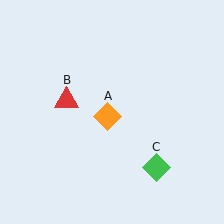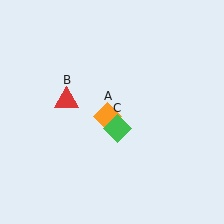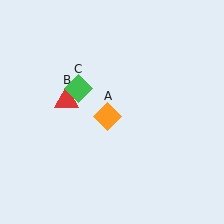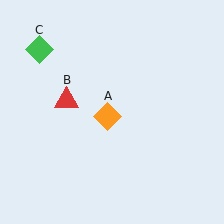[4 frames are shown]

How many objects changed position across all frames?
1 object changed position: green diamond (object C).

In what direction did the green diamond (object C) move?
The green diamond (object C) moved up and to the left.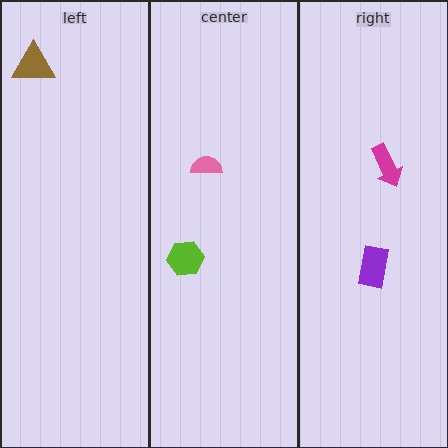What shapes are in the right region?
The purple rectangle, the magenta arrow.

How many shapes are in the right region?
2.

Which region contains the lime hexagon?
The center region.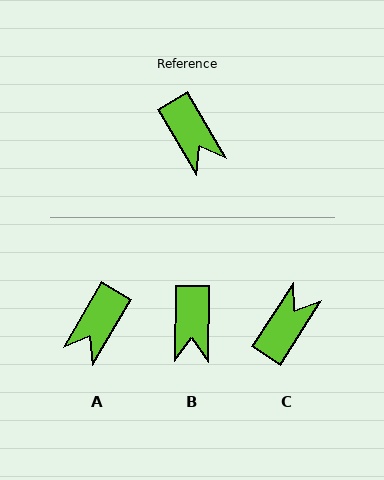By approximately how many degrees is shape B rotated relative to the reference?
Approximately 31 degrees clockwise.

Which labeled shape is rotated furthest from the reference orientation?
C, about 117 degrees away.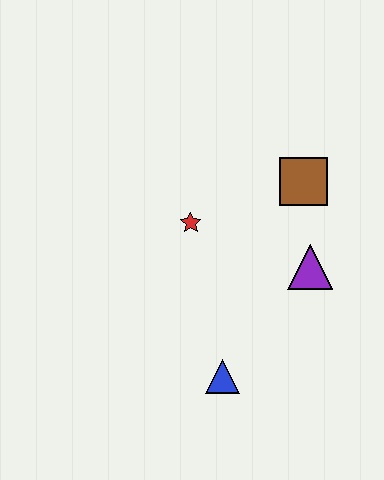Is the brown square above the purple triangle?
Yes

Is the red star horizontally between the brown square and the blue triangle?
No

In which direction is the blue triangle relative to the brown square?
The blue triangle is below the brown square.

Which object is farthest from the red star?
The blue triangle is farthest from the red star.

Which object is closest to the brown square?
The purple triangle is closest to the brown square.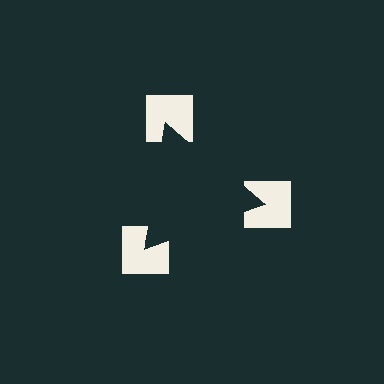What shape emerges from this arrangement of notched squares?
An illusory triangle — its edges are inferred from the aligned wedge cuts in the notched squares, not physically drawn.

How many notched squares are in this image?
There are 3 — one at each vertex of the illusory triangle.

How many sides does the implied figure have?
3 sides.